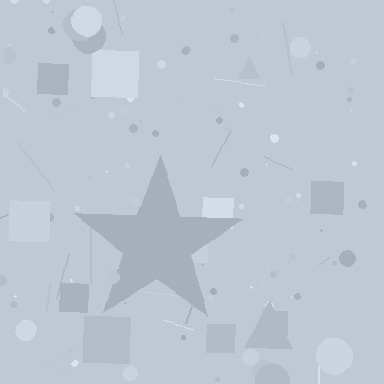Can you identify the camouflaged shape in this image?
The camouflaged shape is a star.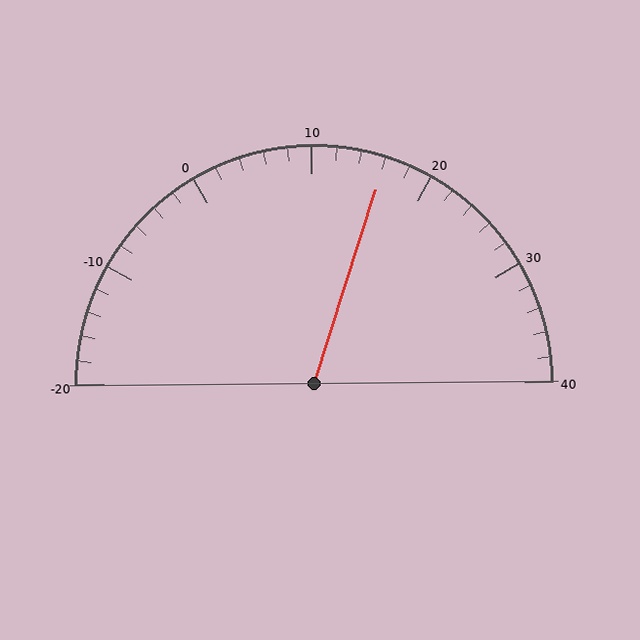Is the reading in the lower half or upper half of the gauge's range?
The reading is in the upper half of the range (-20 to 40).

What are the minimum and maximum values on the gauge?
The gauge ranges from -20 to 40.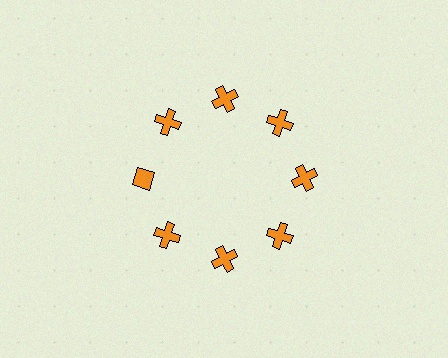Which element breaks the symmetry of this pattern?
The orange diamond at roughly the 9 o'clock position breaks the symmetry. All other shapes are orange crosses.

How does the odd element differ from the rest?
It has a different shape: diamond instead of cross.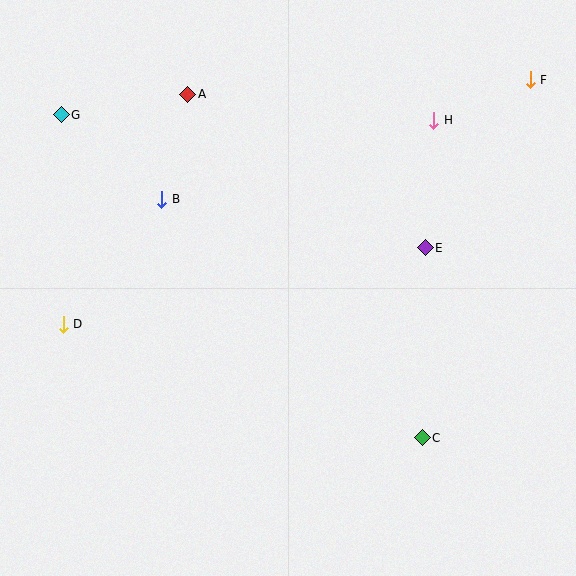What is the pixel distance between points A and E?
The distance between A and E is 283 pixels.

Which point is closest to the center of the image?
Point E at (425, 248) is closest to the center.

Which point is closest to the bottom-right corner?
Point C is closest to the bottom-right corner.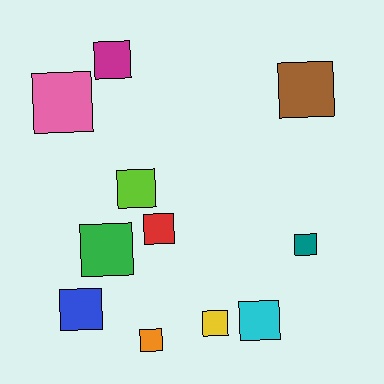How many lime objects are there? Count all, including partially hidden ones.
There is 1 lime object.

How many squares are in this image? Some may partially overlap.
There are 11 squares.